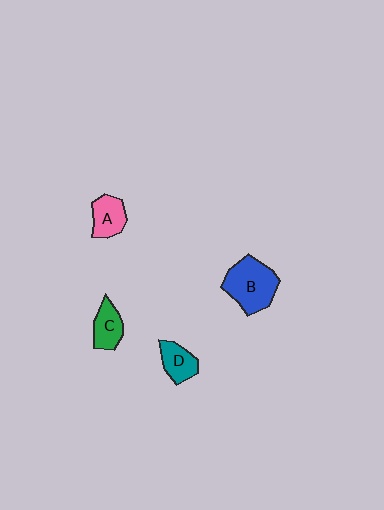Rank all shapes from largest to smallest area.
From largest to smallest: B (blue), A (pink), D (teal), C (green).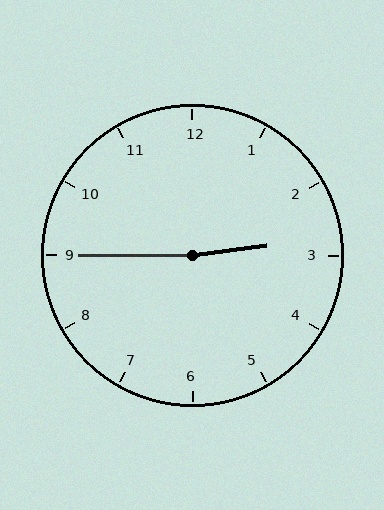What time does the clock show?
2:45.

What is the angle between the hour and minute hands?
Approximately 172 degrees.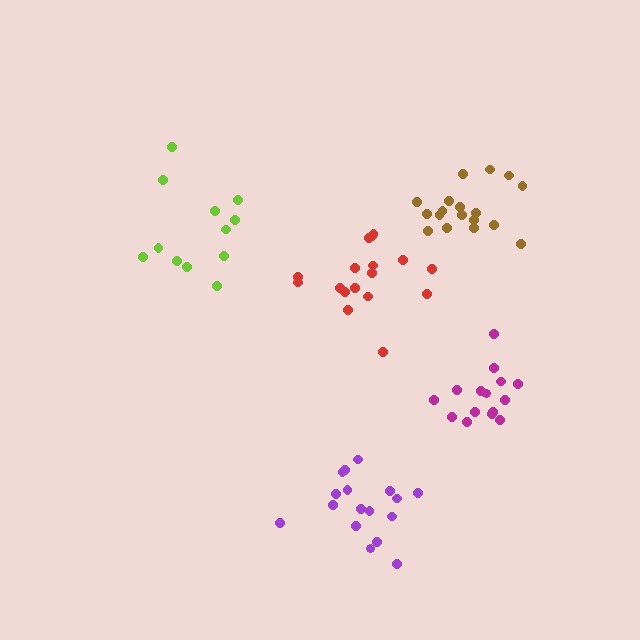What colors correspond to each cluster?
The clusters are colored: magenta, lime, red, purple, brown.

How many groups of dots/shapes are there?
There are 5 groups.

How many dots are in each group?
Group 1: 15 dots, Group 2: 12 dots, Group 3: 17 dots, Group 4: 17 dots, Group 5: 18 dots (79 total).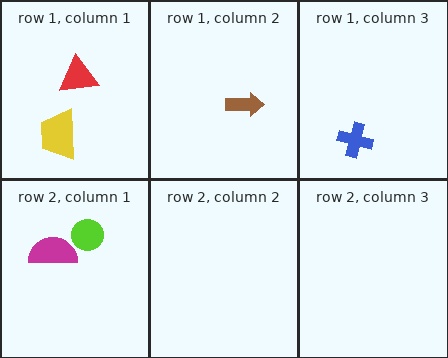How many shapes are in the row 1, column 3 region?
1.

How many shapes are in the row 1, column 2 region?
1.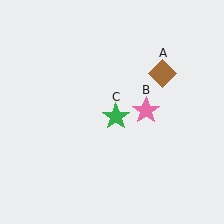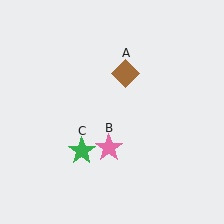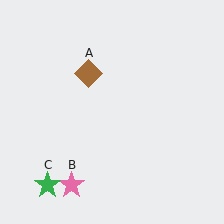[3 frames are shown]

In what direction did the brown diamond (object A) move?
The brown diamond (object A) moved left.